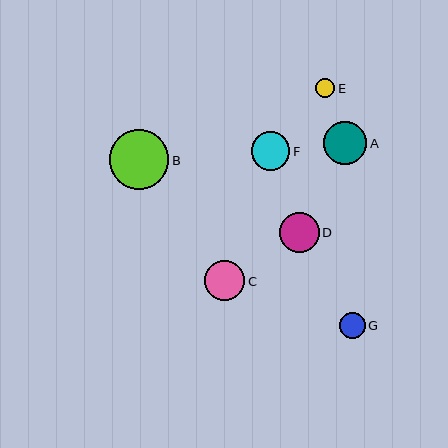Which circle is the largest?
Circle B is the largest with a size of approximately 60 pixels.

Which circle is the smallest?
Circle E is the smallest with a size of approximately 20 pixels.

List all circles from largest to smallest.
From largest to smallest: B, A, D, C, F, G, E.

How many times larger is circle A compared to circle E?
Circle A is approximately 2.2 times the size of circle E.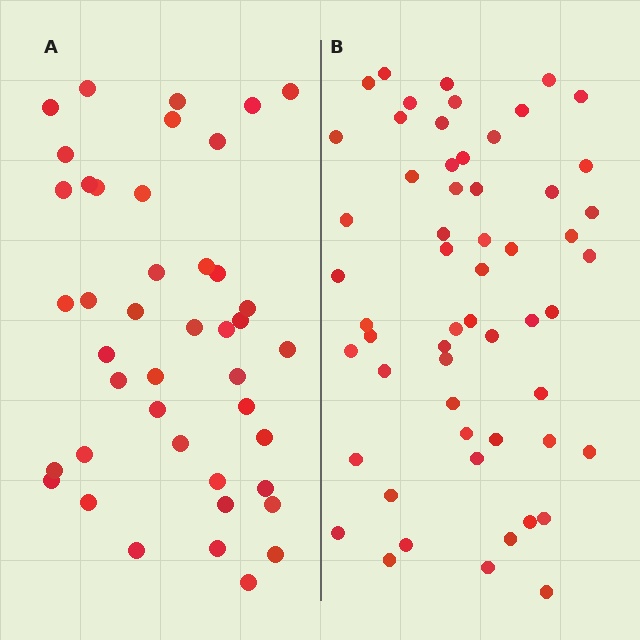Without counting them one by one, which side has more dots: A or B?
Region B (the right region) has more dots.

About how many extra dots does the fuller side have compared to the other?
Region B has approximately 15 more dots than region A.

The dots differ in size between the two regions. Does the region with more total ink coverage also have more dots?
No. Region A has more total ink coverage because its dots are larger, but region B actually contains more individual dots. Total area can be misleading — the number of items is what matters here.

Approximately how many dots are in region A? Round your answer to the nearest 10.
About 40 dots. (The exact count is 43, which rounds to 40.)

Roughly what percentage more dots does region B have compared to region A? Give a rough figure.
About 35% more.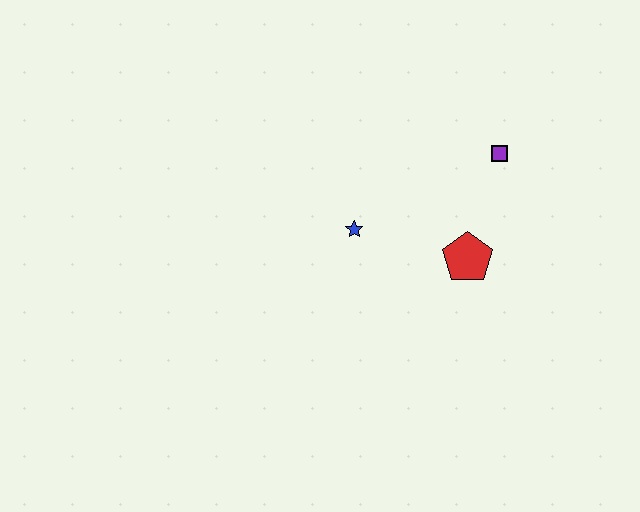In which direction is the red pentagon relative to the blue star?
The red pentagon is to the right of the blue star.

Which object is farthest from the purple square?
The blue star is farthest from the purple square.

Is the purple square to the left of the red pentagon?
No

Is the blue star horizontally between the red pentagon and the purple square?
No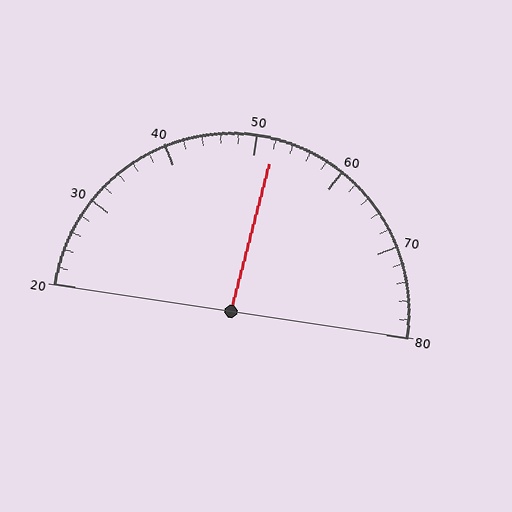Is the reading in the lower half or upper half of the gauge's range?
The reading is in the upper half of the range (20 to 80).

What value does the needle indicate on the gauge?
The needle indicates approximately 52.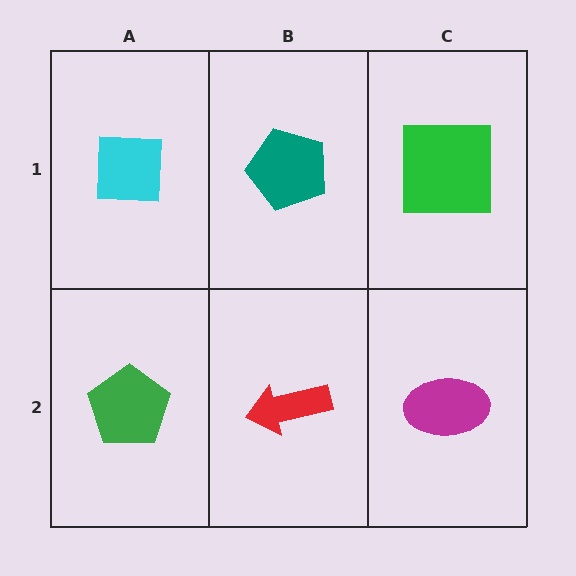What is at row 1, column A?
A cyan square.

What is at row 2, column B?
A red arrow.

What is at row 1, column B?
A teal pentagon.